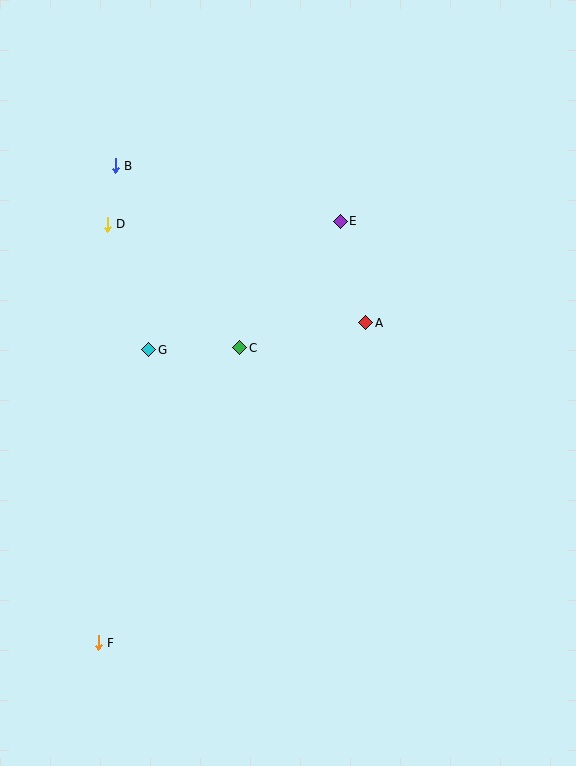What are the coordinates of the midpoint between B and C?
The midpoint between B and C is at (177, 257).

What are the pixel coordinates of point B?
Point B is at (115, 166).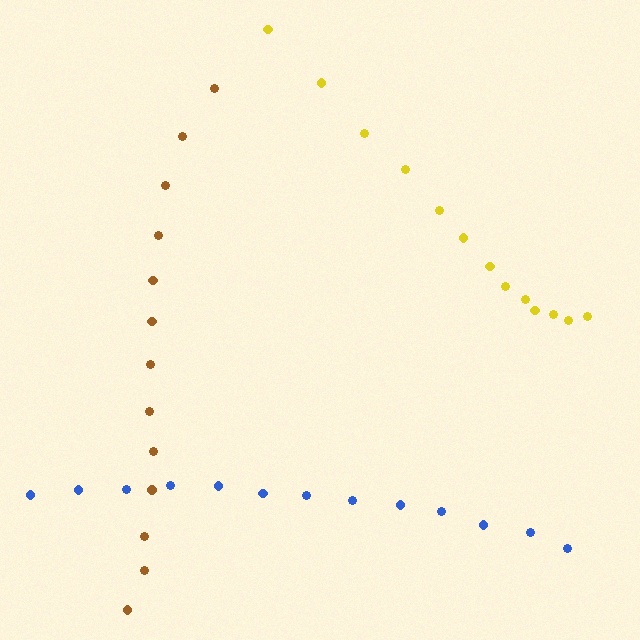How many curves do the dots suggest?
There are 3 distinct paths.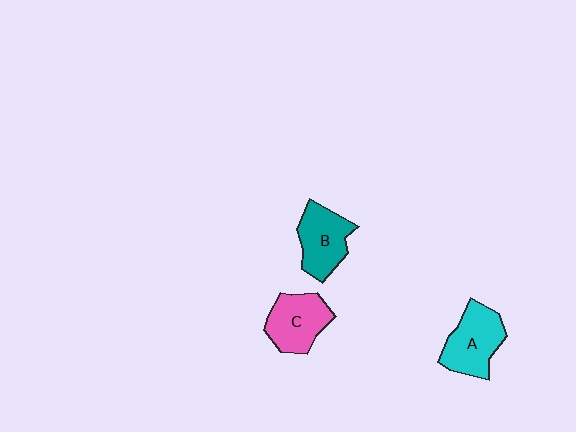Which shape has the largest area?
Shape A (cyan).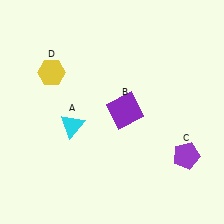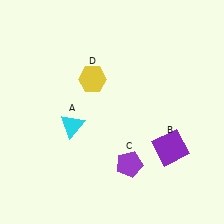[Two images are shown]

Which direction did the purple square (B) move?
The purple square (B) moved right.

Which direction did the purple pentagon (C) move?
The purple pentagon (C) moved left.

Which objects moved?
The objects that moved are: the purple square (B), the purple pentagon (C), the yellow hexagon (D).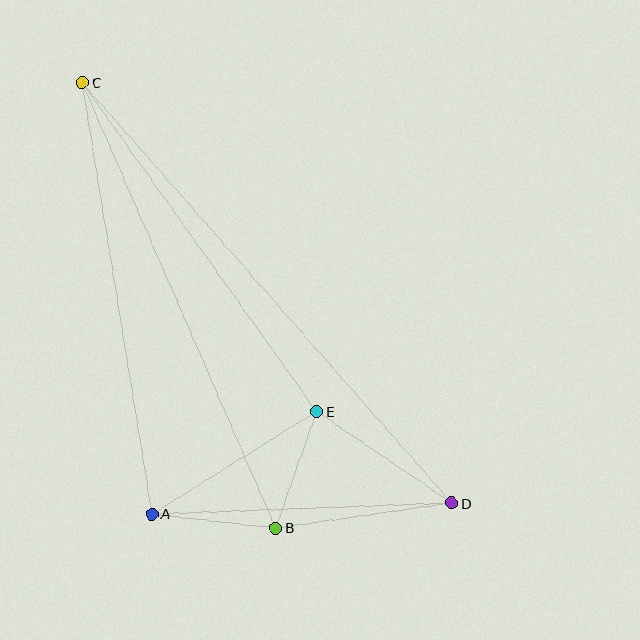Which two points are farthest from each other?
Points C and D are farthest from each other.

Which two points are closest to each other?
Points B and E are closest to each other.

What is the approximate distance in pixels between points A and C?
The distance between A and C is approximately 437 pixels.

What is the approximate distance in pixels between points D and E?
The distance between D and E is approximately 163 pixels.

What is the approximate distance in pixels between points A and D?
The distance between A and D is approximately 300 pixels.